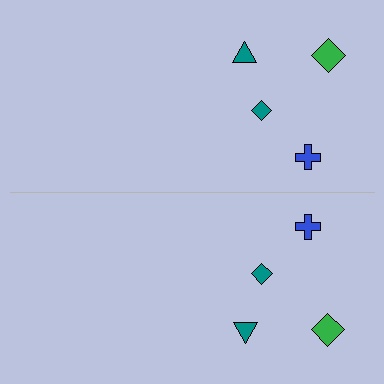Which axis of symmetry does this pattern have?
The pattern has a horizontal axis of symmetry running through the center of the image.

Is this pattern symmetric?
Yes, this pattern has bilateral (reflection) symmetry.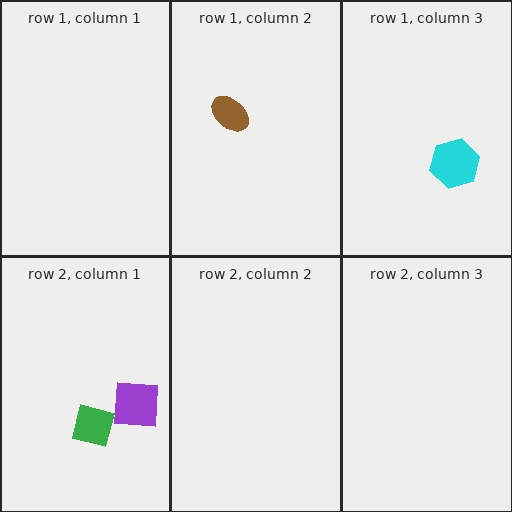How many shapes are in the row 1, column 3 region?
1.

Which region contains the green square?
The row 2, column 1 region.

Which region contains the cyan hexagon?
The row 1, column 3 region.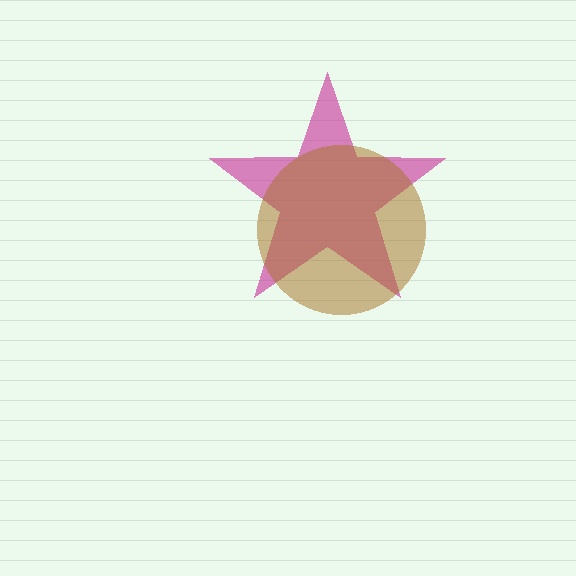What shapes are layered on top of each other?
The layered shapes are: a magenta star, a brown circle.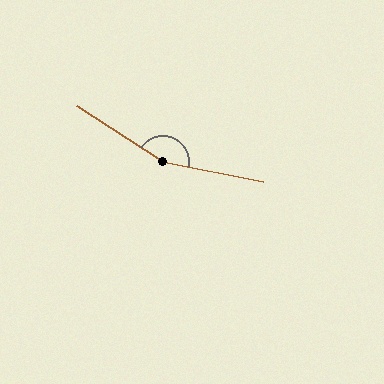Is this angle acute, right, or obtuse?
It is obtuse.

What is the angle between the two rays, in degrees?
Approximately 158 degrees.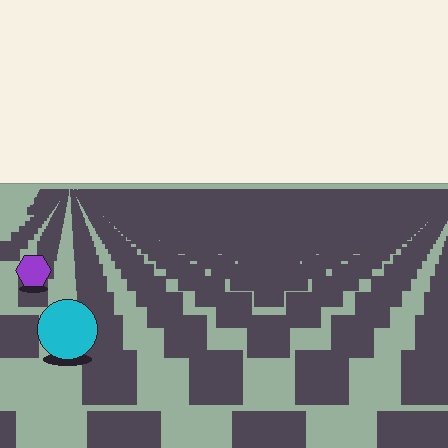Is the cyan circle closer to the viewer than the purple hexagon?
Yes. The cyan circle is closer — you can tell from the texture gradient: the ground texture is coarser near it.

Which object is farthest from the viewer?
The purple hexagon is farthest from the viewer. It appears smaller and the ground texture around it is denser.